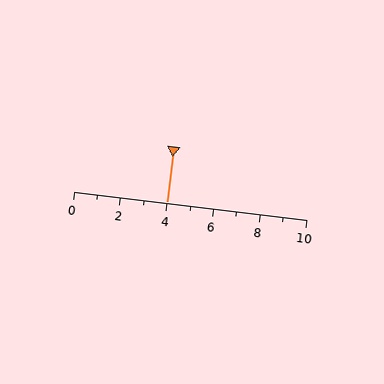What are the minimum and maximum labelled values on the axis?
The axis runs from 0 to 10.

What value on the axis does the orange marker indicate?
The marker indicates approximately 4.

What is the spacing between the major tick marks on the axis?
The major ticks are spaced 2 apart.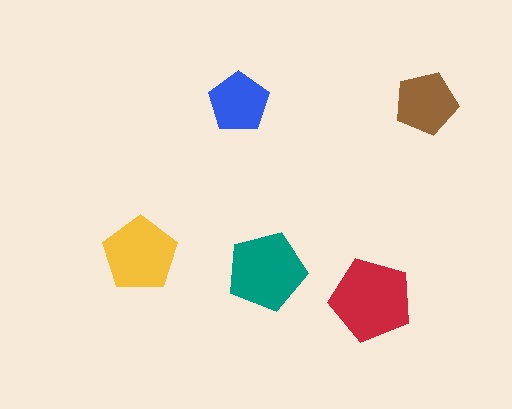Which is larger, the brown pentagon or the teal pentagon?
The teal one.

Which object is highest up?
The blue pentagon is topmost.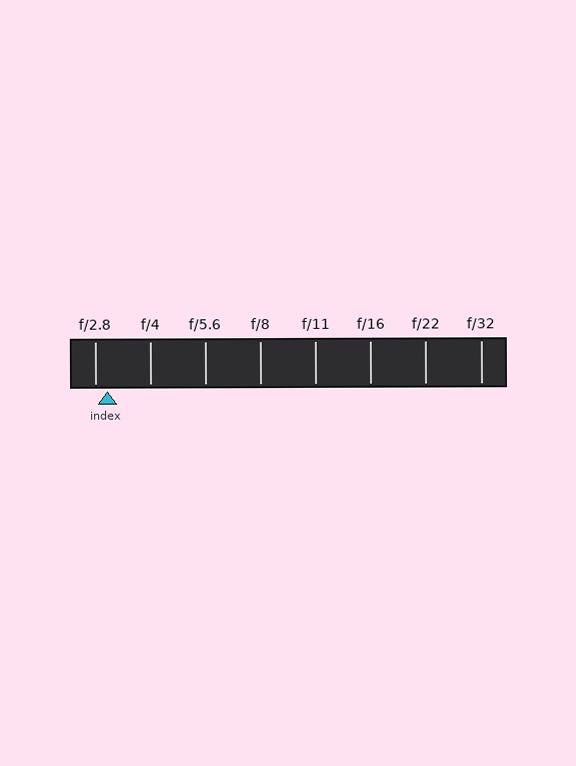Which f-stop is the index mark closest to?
The index mark is closest to f/2.8.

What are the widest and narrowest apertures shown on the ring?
The widest aperture shown is f/2.8 and the narrowest is f/32.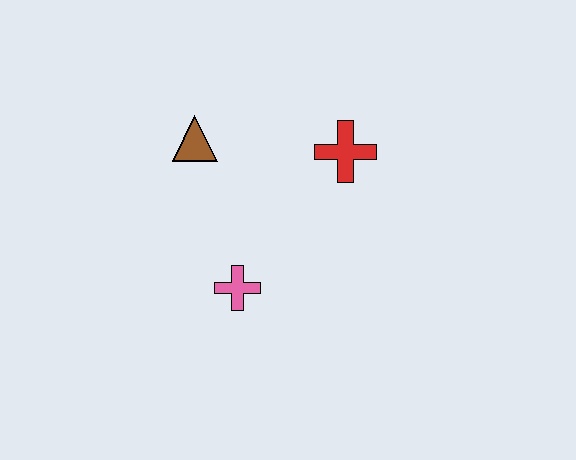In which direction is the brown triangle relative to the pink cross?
The brown triangle is above the pink cross.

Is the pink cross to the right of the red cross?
No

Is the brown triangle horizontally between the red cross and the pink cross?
No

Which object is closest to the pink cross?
The brown triangle is closest to the pink cross.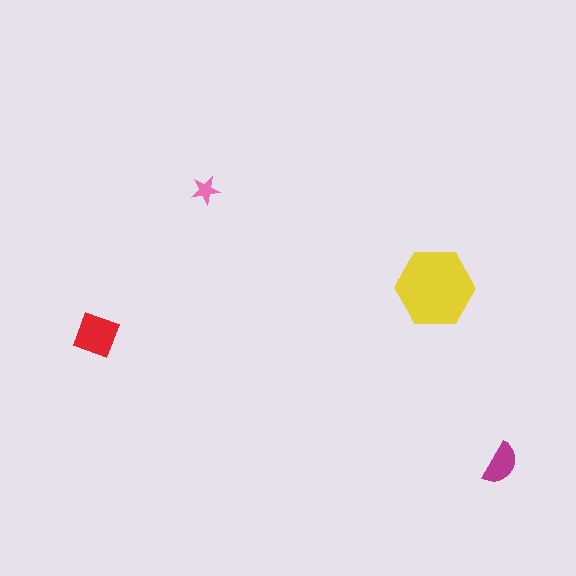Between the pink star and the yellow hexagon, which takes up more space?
The yellow hexagon.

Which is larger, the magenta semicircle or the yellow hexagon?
The yellow hexagon.